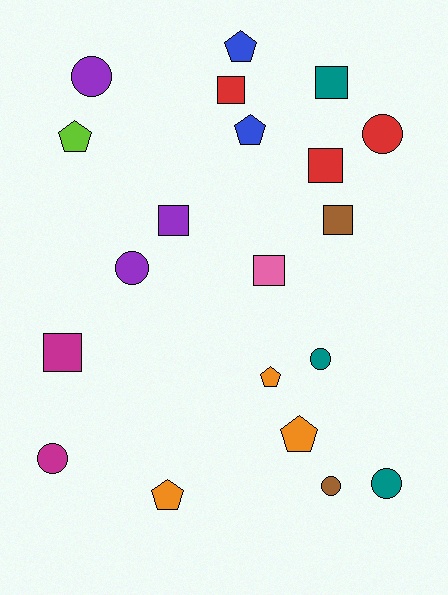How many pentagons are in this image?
There are 6 pentagons.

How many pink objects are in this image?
There is 1 pink object.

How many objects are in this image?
There are 20 objects.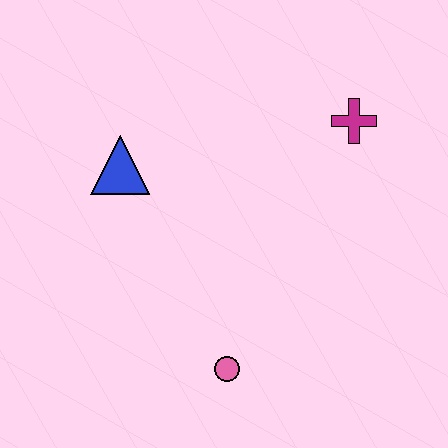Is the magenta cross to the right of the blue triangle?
Yes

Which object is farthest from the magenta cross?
The pink circle is farthest from the magenta cross.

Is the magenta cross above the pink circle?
Yes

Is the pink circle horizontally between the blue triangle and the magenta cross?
Yes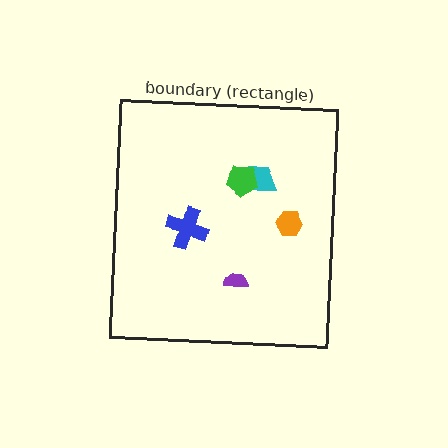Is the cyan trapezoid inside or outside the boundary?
Inside.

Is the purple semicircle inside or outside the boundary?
Inside.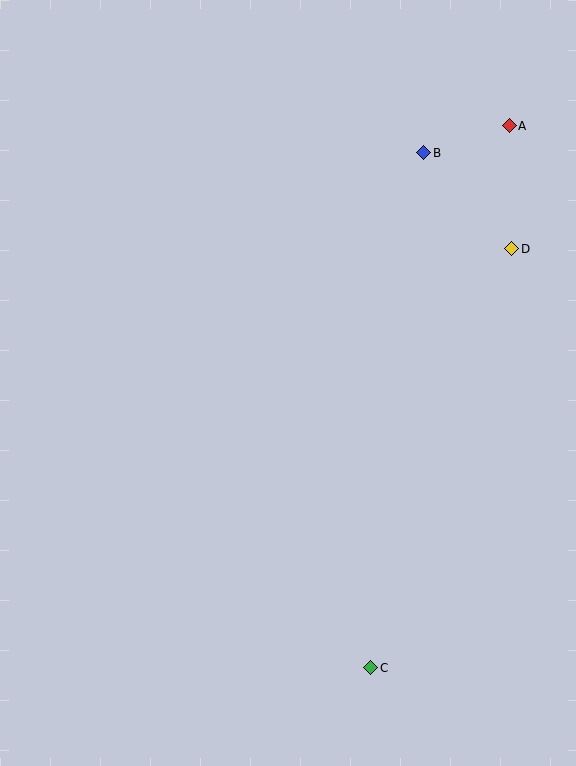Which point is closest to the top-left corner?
Point B is closest to the top-left corner.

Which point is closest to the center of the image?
Point D at (512, 249) is closest to the center.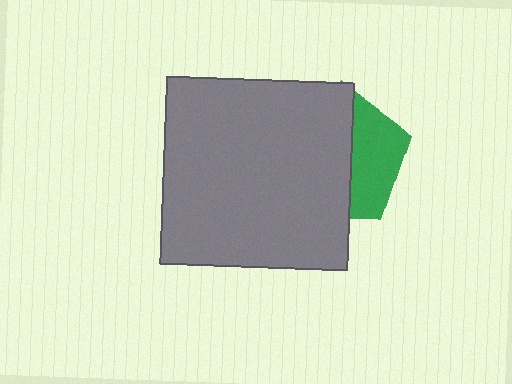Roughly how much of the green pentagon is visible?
A small part of it is visible (roughly 36%).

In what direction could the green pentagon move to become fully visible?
The green pentagon could move right. That would shift it out from behind the gray square entirely.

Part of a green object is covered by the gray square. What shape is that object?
It is a pentagon.